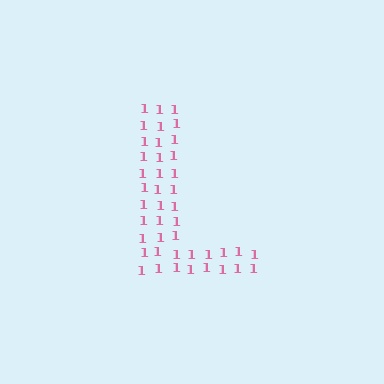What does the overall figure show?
The overall figure shows the letter L.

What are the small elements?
The small elements are digit 1's.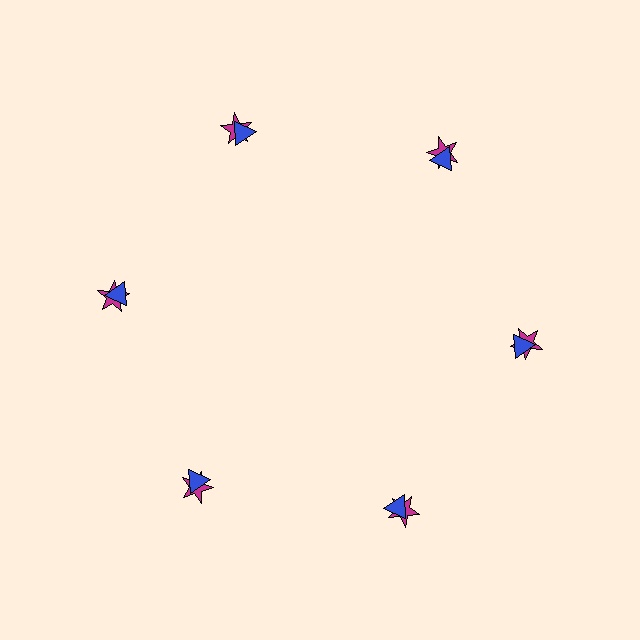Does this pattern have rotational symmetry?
Yes, this pattern has 6-fold rotational symmetry. It looks the same after rotating 60 degrees around the center.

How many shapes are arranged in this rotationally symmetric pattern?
There are 12 shapes, arranged in 6 groups of 2.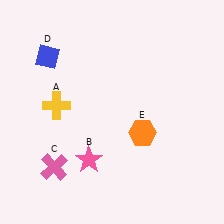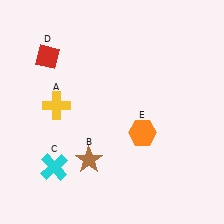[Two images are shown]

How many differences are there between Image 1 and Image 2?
There are 3 differences between the two images.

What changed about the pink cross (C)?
In Image 1, C is pink. In Image 2, it changed to cyan.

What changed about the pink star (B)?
In Image 1, B is pink. In Image 2, it changed to brown.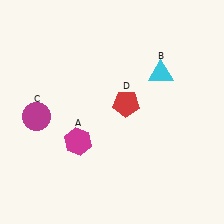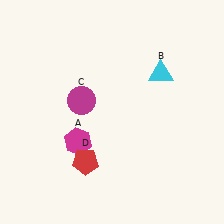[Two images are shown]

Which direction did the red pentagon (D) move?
The red pentagon (D) moved down.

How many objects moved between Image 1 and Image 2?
2 objects moved between the two images.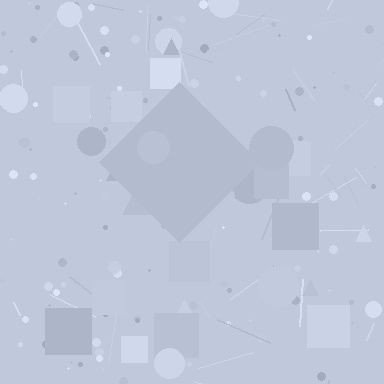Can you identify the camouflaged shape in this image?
The camouflaged shape is a diamond.